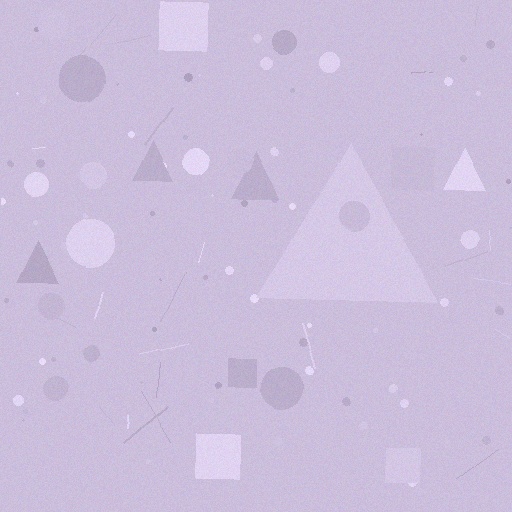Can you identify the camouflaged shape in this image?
The camouflaged shape is a triangle.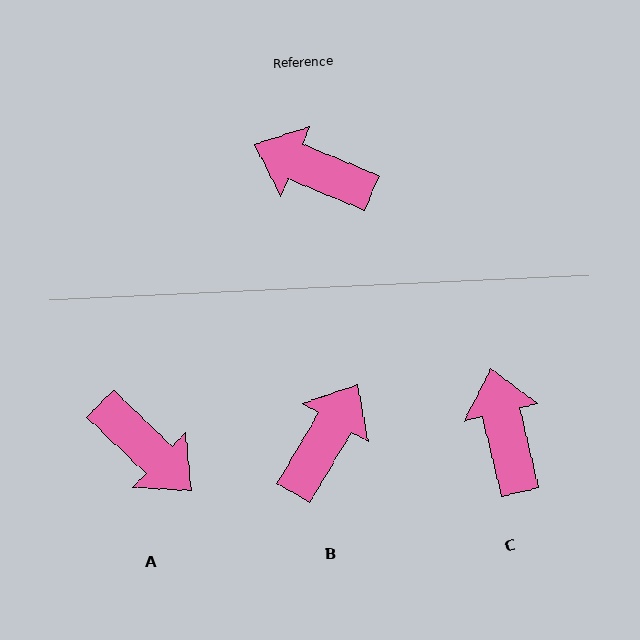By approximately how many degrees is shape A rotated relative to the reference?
Approximately 159 degrees counter-clockwise.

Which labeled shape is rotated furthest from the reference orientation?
A, about 159 degrees away.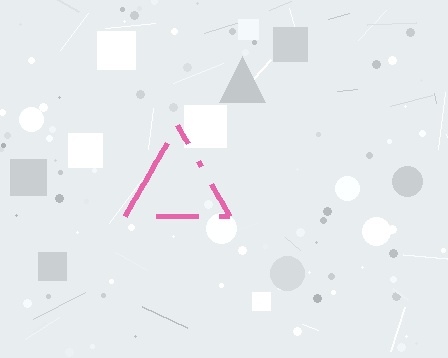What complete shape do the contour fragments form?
The contour fragments form a triangle.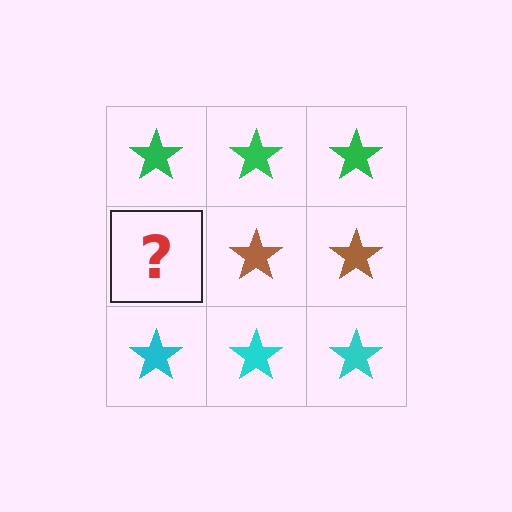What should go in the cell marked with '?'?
The missing cell should contain a brown star.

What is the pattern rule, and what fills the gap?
The rule is that each row has a consistent color. The gap should be filled with a brown star.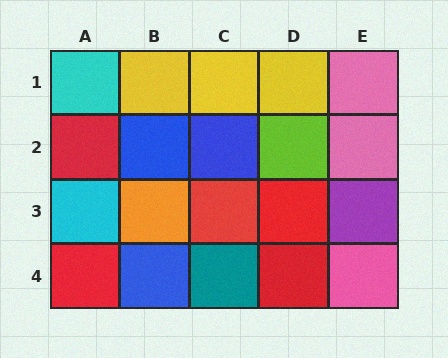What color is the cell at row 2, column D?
Lime.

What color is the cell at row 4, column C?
Teal.